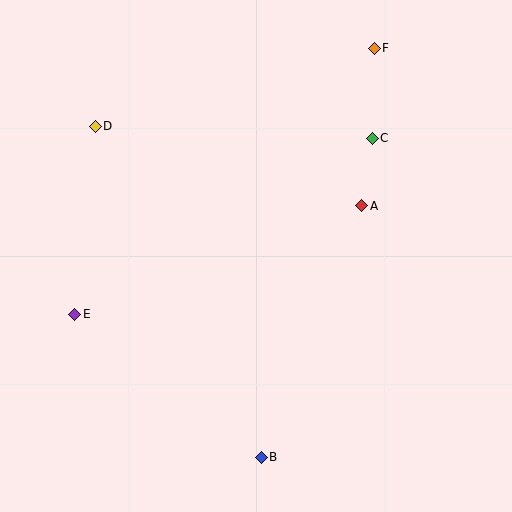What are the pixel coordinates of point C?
Point C is at (372, 138).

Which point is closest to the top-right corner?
Point F is closest to the top-right corner.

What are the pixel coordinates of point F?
Point F is at (374, 48).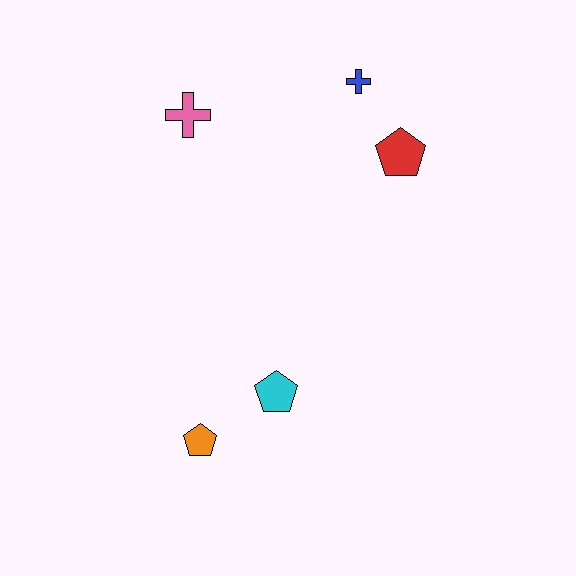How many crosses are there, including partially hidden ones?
There are 2 crosses.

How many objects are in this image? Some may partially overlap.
There are 5 objects.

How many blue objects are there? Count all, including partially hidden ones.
There is 1 blue object.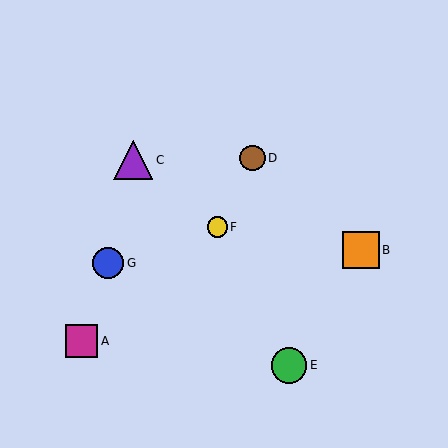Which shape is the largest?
The purple triangle (labeled C) is the largest.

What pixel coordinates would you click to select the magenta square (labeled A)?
Click at (82, 341) to select the magenta square A.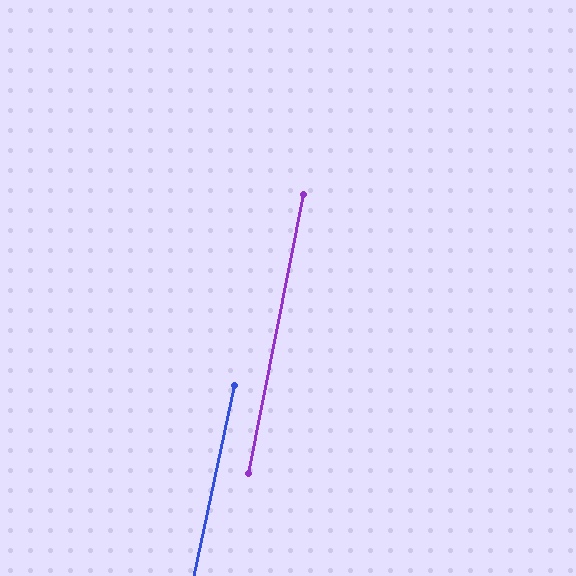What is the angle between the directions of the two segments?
Approximately 1 degree.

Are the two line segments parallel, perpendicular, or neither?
Parallel — their directions differ by only 0.9°.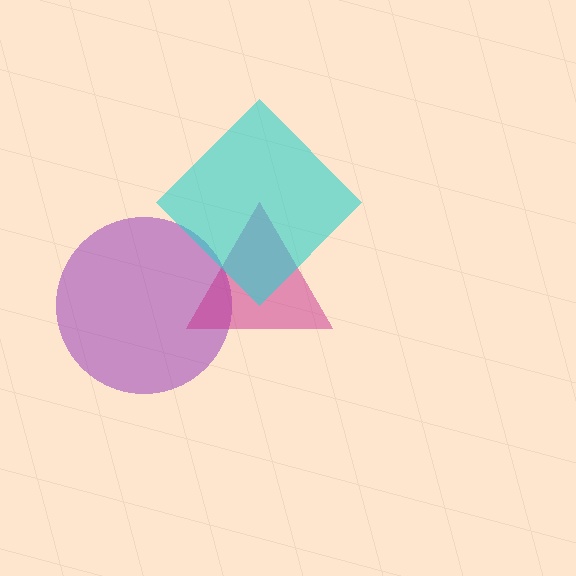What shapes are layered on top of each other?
The layered shapes are: a purple circle, a magenta triangle, a cyan diamond.